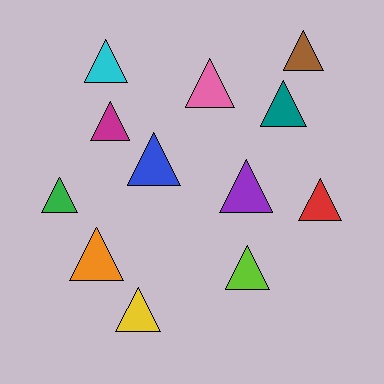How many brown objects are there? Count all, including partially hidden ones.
There is 1 brown object.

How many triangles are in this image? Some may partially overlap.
There are 12 triangles.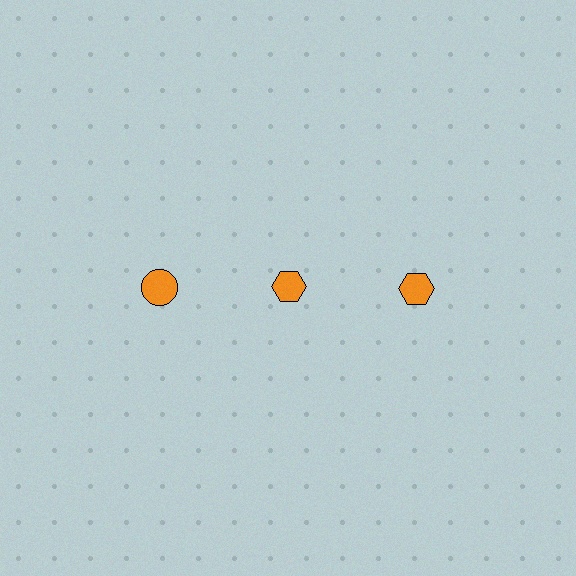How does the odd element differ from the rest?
It has a different shape: circle instead of hexagon.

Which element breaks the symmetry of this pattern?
The orange circle in the top row, leftmost column breaks the symmetry. All other shapes are orange hexagons.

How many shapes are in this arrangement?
There are 3 shapes arranged in a grid pattern.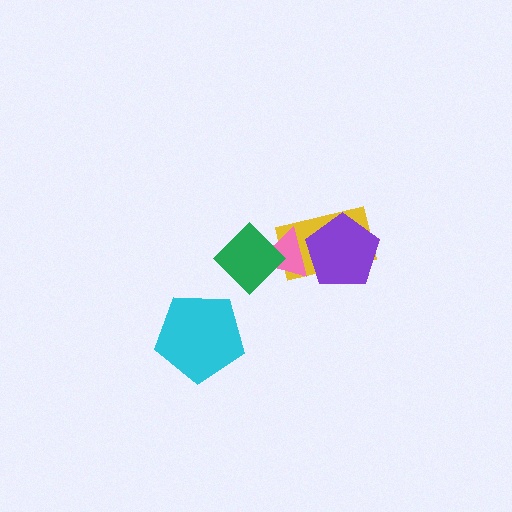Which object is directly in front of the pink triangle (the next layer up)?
The purple pentagon is directly in front of the pink triangle.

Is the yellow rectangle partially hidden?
Yes, it is partially covered by another shape.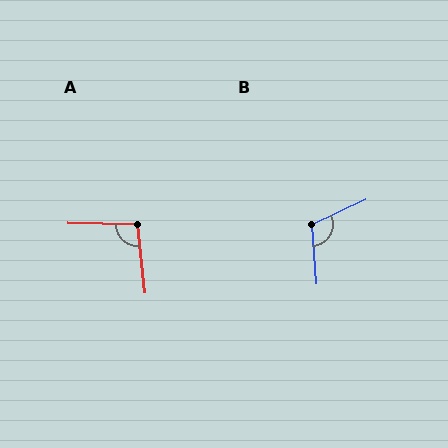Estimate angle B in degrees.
Approximately 111 degrees.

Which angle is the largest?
B, at approximately 111 degrees.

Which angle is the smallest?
A, at approximately 97 degrees.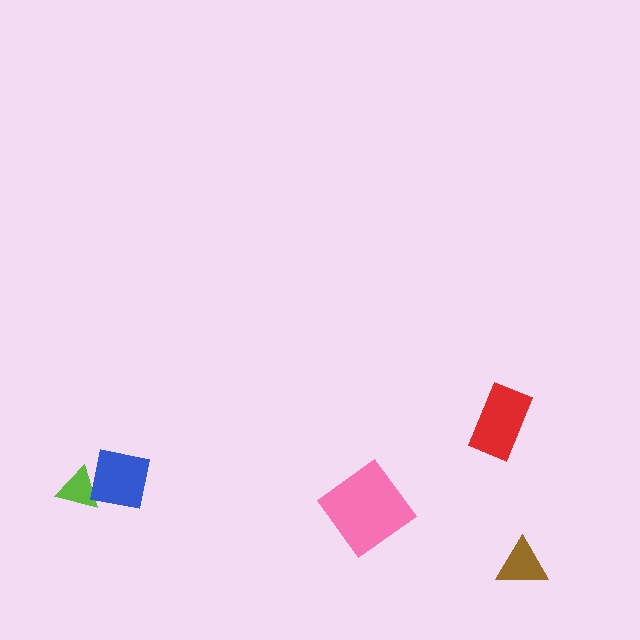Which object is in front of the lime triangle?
The blue square is in front of the lime triangle.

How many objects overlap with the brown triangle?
0 objects overlap with the brown triangle.